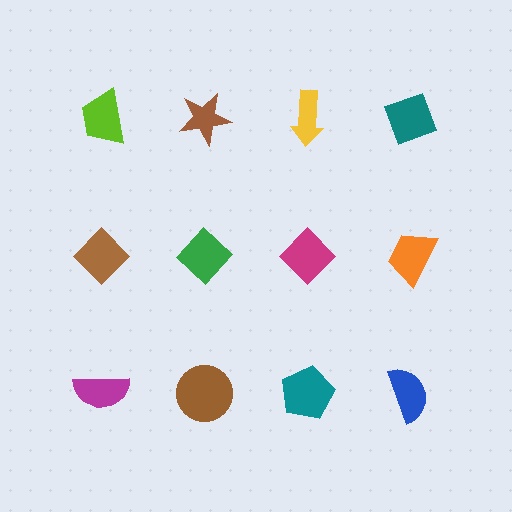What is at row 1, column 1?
A lime trapezoid.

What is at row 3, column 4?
A blue semicircle.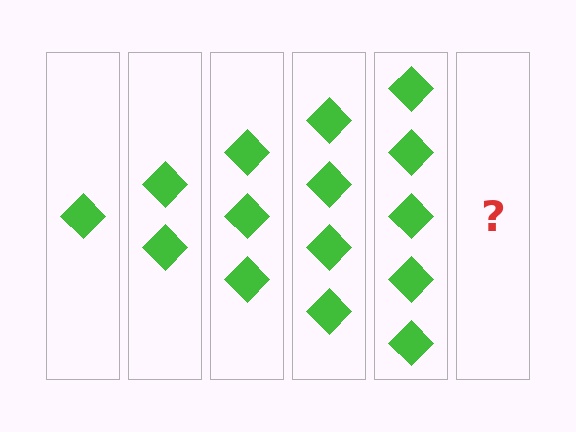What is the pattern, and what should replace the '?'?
The pattern is that each step adds one more diamond. The '?' should be 6 diamonds.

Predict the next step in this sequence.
The next step is 6 diamonds.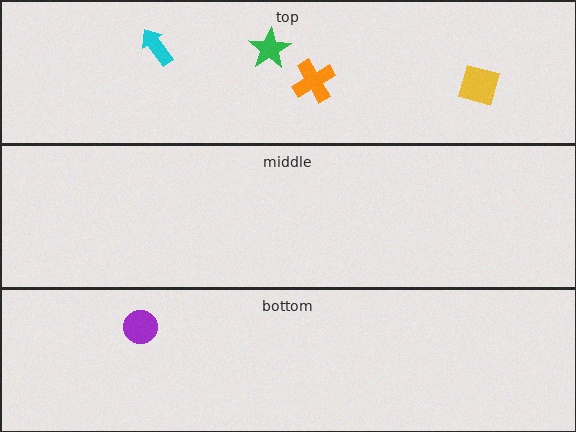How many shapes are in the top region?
4.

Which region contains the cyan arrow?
The top region.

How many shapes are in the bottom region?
1.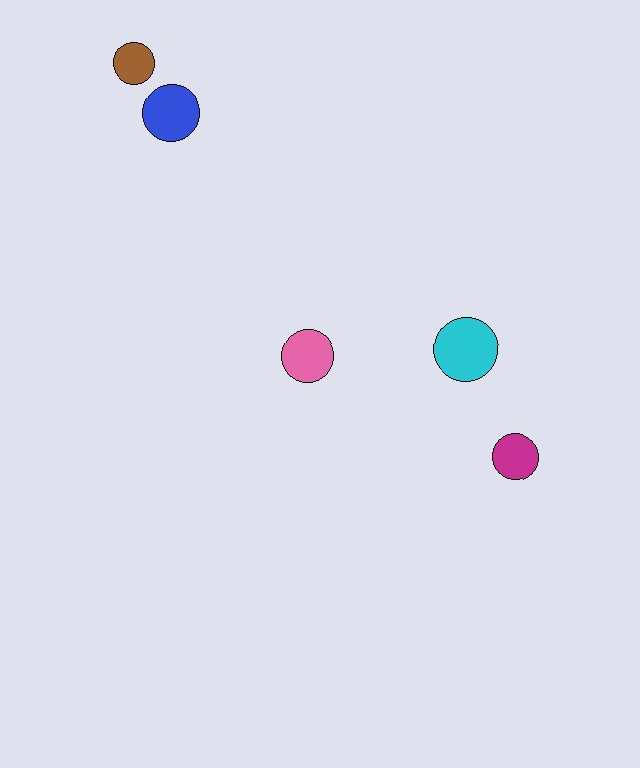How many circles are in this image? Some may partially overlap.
There are 5 circles.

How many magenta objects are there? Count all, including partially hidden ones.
There is 1 magenta object.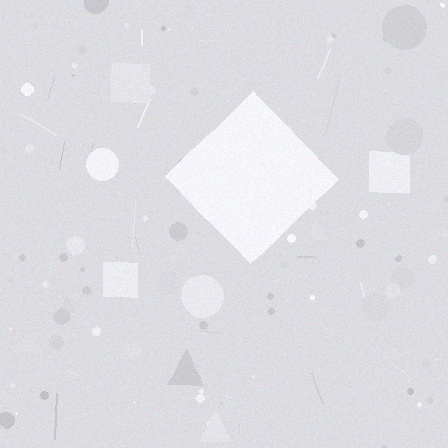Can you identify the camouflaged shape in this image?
The camouflaged shape is a diamond.